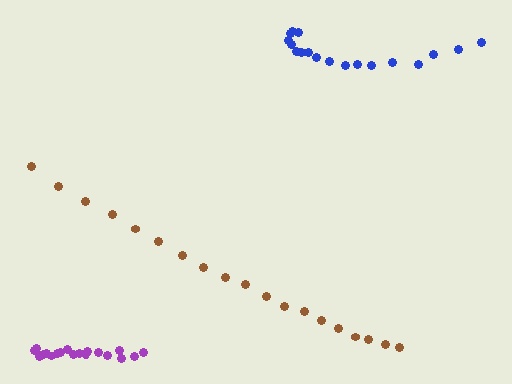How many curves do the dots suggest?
There are 3 distinct paths.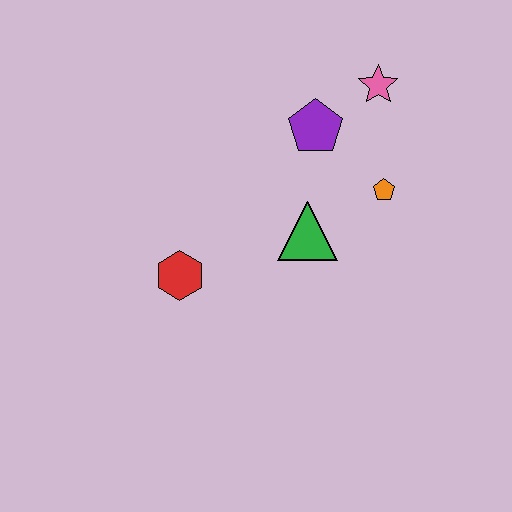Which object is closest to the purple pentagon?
The pink star is closest to the purple pentagon.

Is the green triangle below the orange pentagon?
Yes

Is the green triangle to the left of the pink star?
Yes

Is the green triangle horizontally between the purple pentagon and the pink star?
No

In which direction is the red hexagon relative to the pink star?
The red hexagon is to the left of the pink star.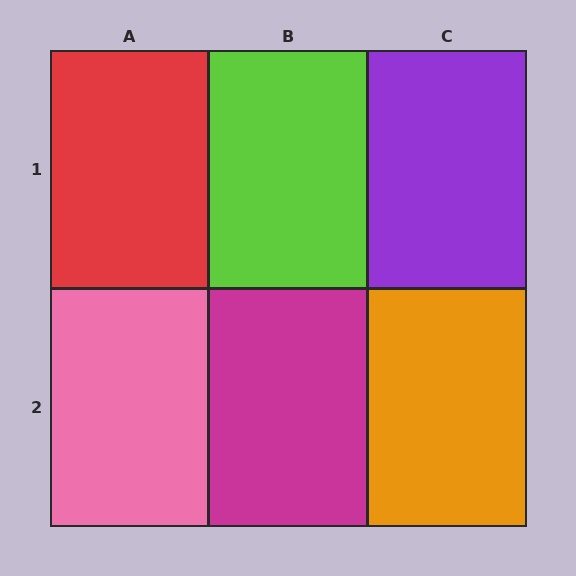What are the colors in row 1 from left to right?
Red, lime, purple.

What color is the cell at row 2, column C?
Orange.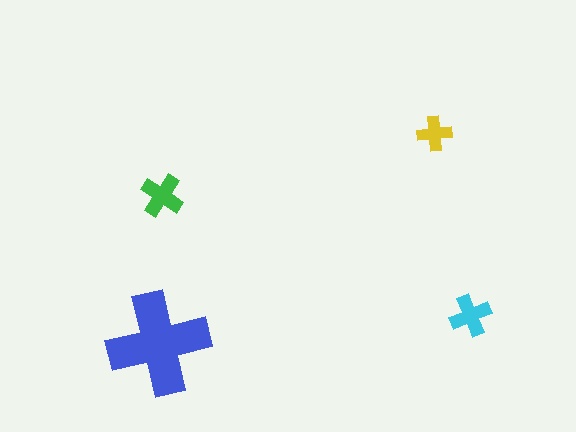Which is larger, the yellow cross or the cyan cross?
The cyan one.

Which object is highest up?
The yellow cross is topmost.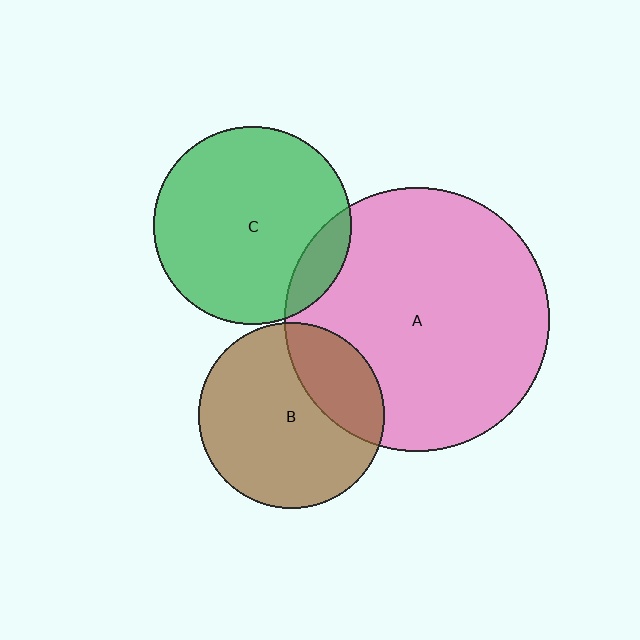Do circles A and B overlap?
Yes.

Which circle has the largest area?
Circle A (pink).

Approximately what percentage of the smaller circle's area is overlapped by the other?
Approximately 25%.